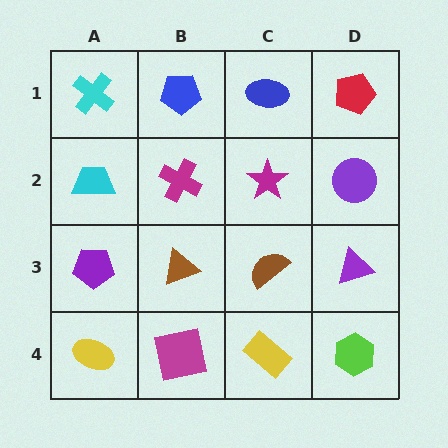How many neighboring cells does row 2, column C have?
4.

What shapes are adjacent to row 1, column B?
A magenta cross (row 2, column B), a cyan cross (row 1, column A), a blue ellipse (row 1, column C).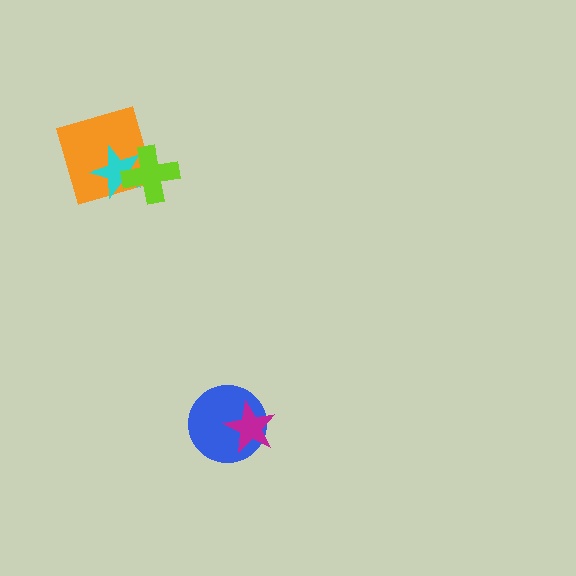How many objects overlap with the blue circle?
1 object overlaps with the blue circle.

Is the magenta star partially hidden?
No, no other shape covers it.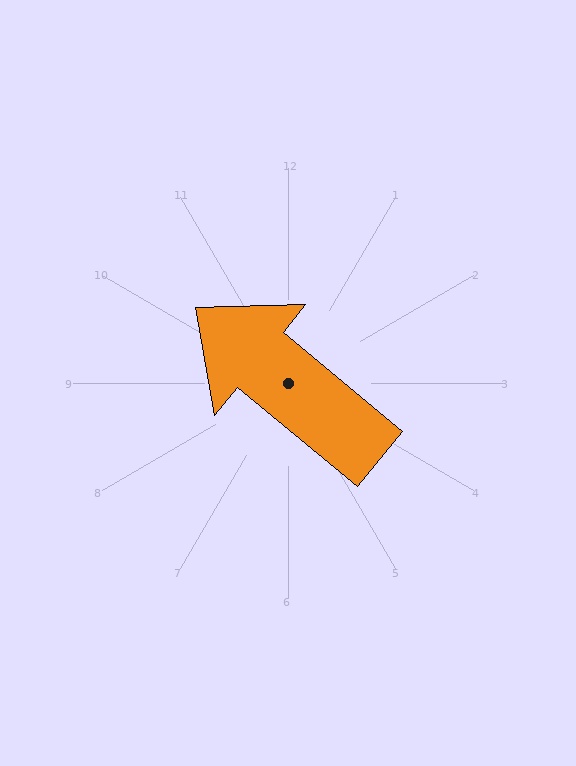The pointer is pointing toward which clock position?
Roughly 10 o'clock.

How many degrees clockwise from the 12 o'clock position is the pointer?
Approximately 310 degrees.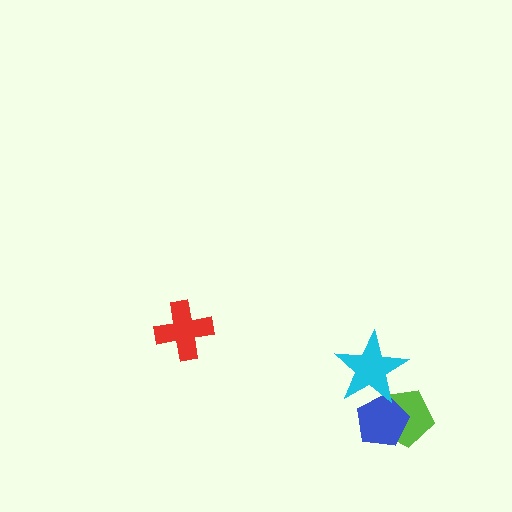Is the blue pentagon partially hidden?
Yes, it is partially covered by another shape.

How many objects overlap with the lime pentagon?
2 objects overlap with the lime pentagon.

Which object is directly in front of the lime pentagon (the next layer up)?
The blue pentagon is directly in front of the lime pentagon.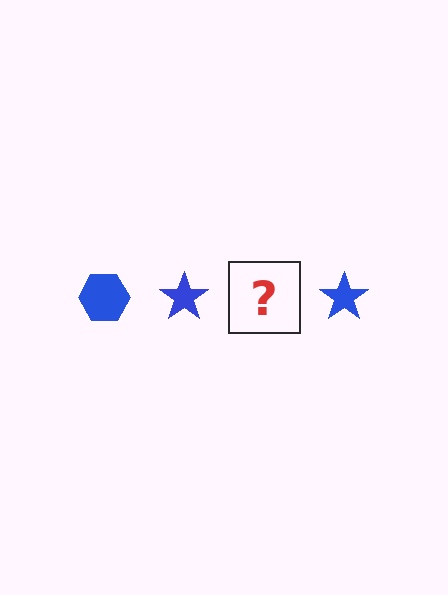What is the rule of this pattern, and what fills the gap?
The rule is that the pattern cycles through hexagon, star shapes in blue. The gap should be filled with a blue hexagon.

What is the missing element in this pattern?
The missing element is a blue hexagon.